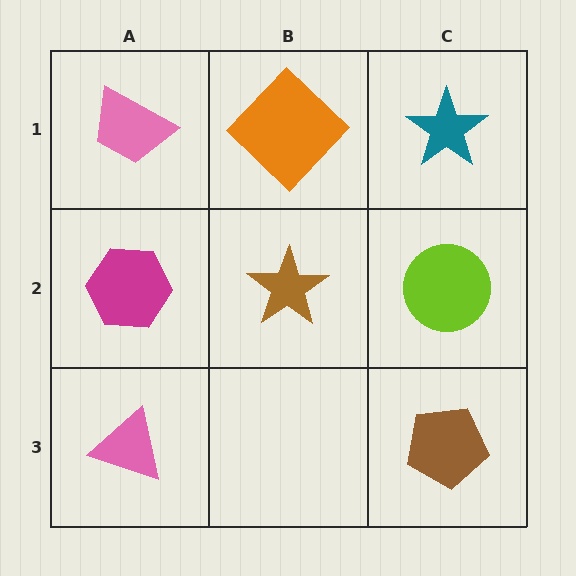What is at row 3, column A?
A pink triangle.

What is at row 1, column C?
A teal star.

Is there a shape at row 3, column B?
No, that cell is empty.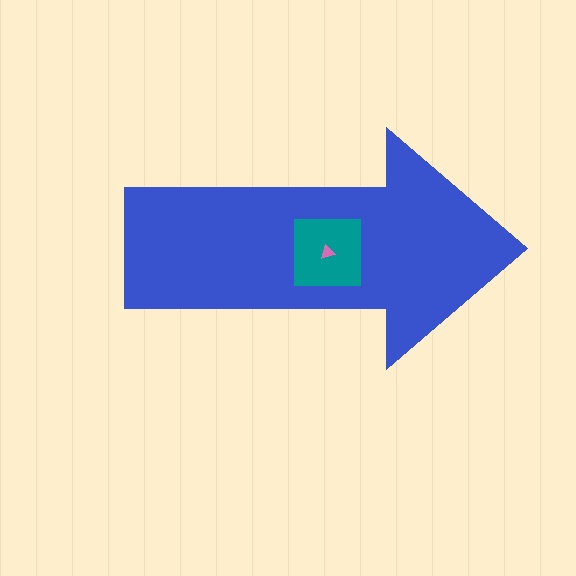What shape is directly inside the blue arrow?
The teal square.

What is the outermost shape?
The blue arrow.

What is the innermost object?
The pink triangle.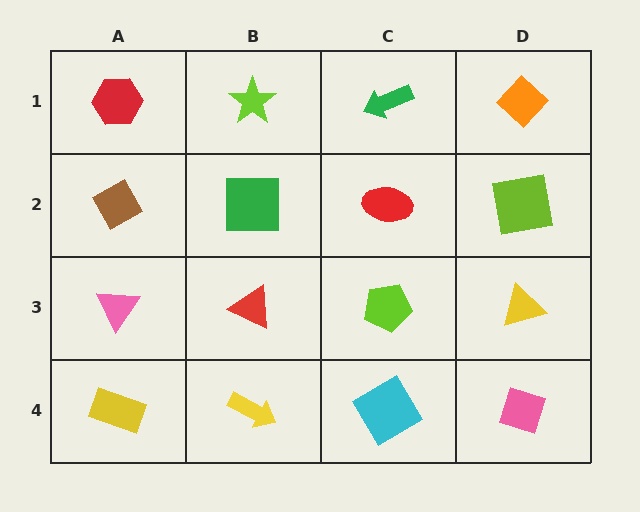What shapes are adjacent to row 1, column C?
A red ellipse (row 2, column C), a lime star (row 1, column B), an orange diamond (row 1, column D).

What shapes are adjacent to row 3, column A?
A brown diamond (row 2, column A), a yellow rectangle (row 4, column A), a red triangle (row 3, column B).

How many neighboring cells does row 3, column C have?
4.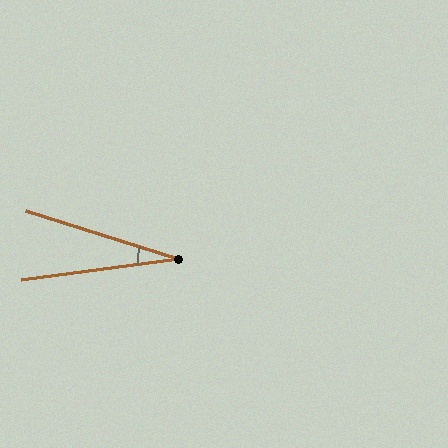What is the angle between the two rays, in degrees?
Approximately 25 degrees.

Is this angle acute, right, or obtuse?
It is acute.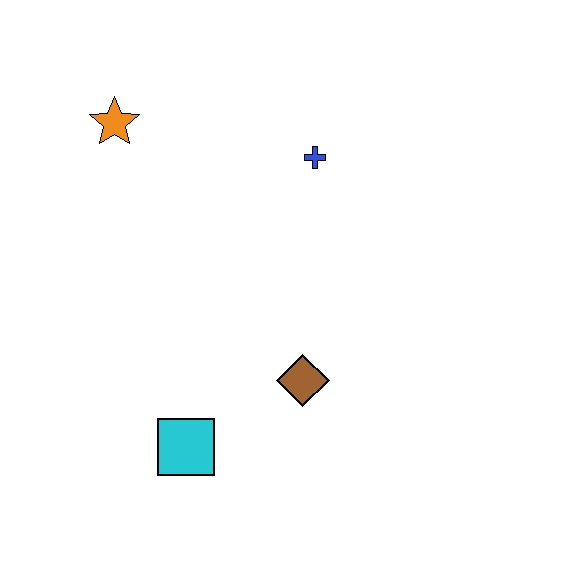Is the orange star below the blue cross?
No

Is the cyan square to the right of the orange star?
Yes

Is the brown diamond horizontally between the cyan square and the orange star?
No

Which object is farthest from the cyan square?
The orange star is farthest from the cyan square.